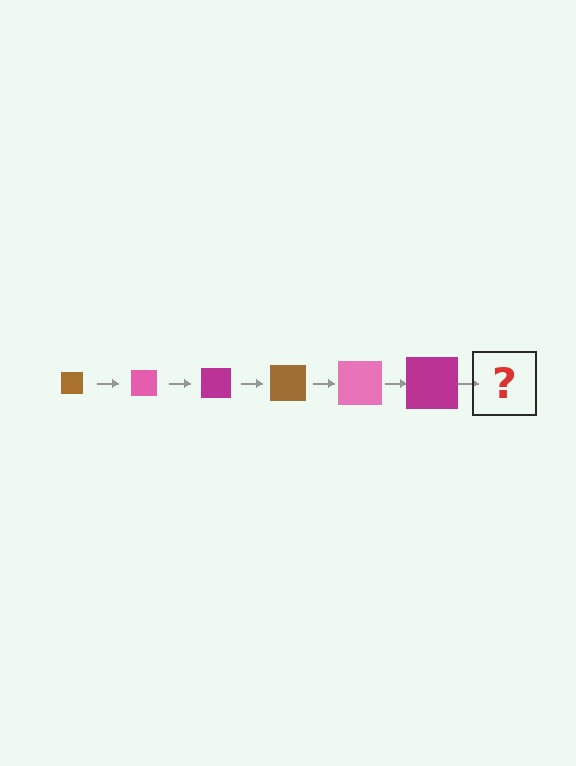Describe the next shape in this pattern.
It should be a brown square, larger than the previous one.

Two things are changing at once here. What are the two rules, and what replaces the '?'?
The two rules are that the square grows larger each step and the color cycles through brown, pink, and magenta. The '?' should be a brown square, larger than the previous one.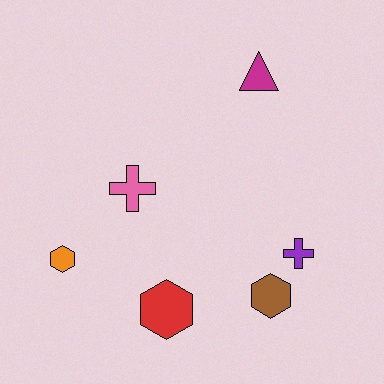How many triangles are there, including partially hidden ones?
There is 1 triangle.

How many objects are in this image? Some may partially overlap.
There are 6 objects.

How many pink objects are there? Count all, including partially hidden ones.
There is 1 pink object.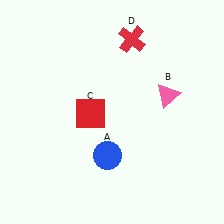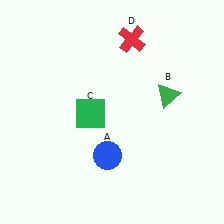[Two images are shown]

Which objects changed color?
B changed from pink to green. C changed from red to green.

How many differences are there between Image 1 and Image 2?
There are 2 differences between the two images.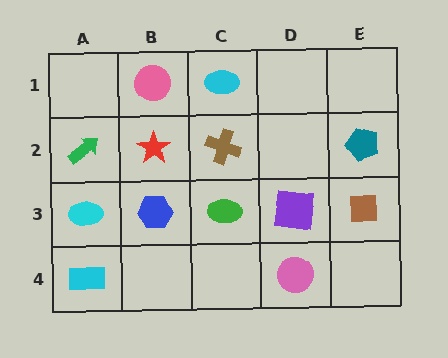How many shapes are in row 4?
2 shapes.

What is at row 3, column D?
A purple square.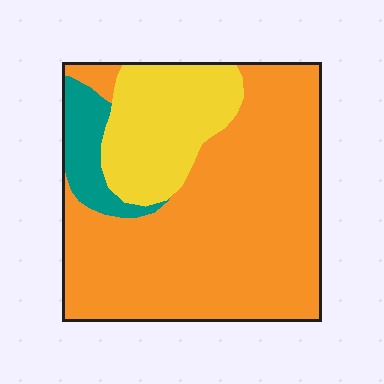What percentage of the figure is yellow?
Yellow takes up between a sixth and a third of the figure.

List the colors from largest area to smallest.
From largest to smallest: orange, yellow, teal.